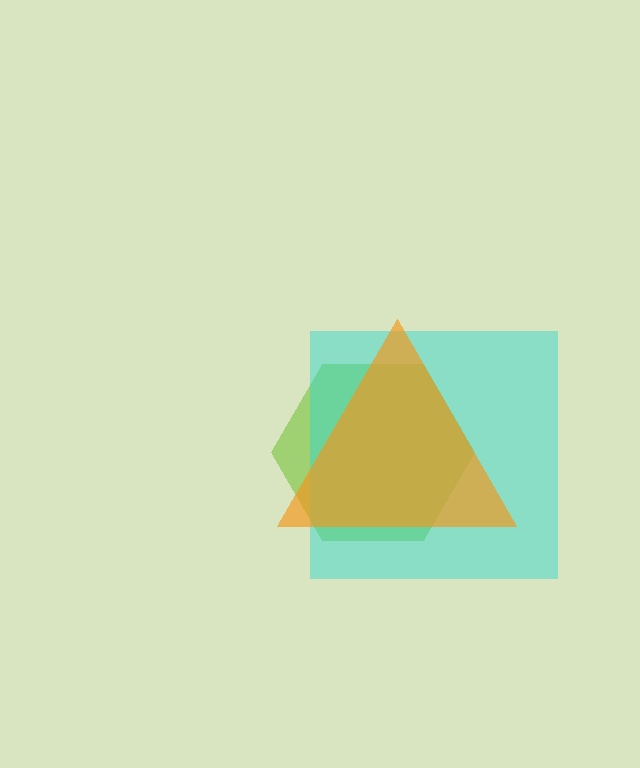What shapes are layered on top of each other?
The layered shapes are: a lime hexagon, a cyan square, an orange triangle.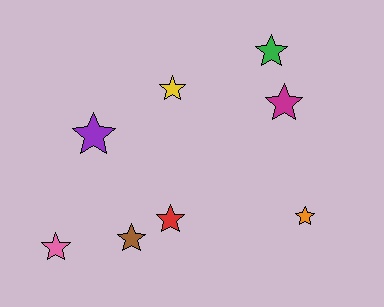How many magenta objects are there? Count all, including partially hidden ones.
There is 1 magenta object.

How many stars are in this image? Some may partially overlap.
There are 8 stars.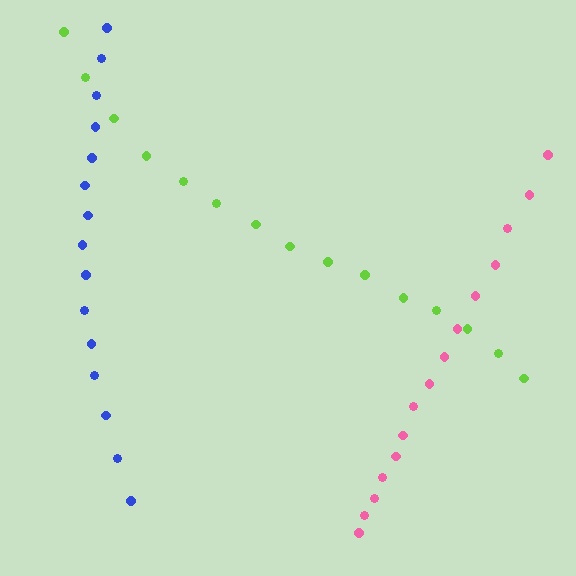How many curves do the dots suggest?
There are 3 distinct paths.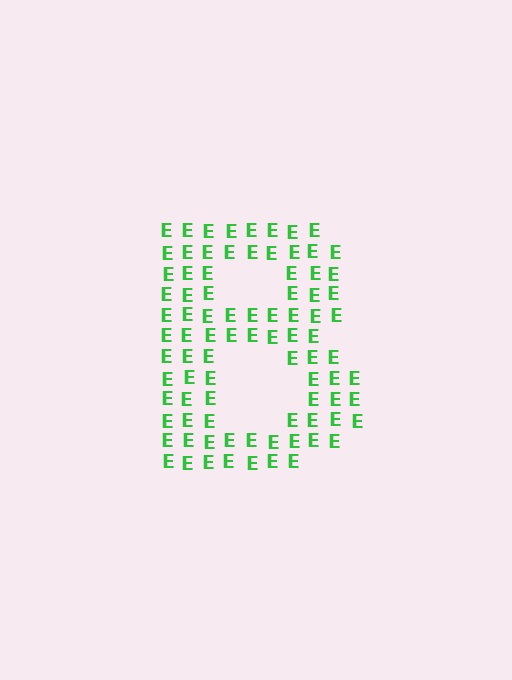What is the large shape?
The large shape is the letter B.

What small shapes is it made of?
It is made of small letter E's.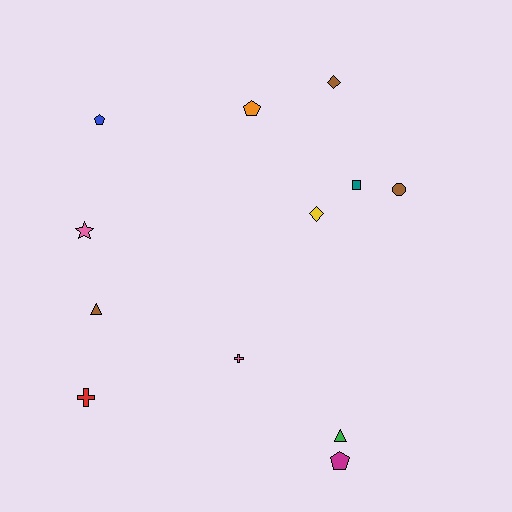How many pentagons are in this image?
There are 3 pentagons.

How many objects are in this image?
There are 12 objects.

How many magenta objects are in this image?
There is 1 magenta object.